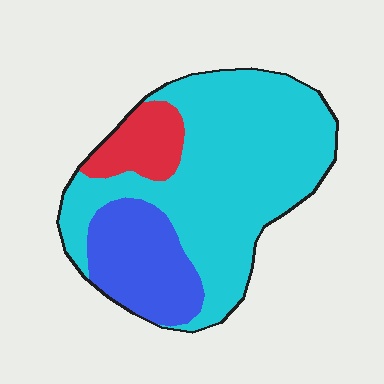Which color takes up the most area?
Cyan, at roughly 65%.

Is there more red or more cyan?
Cyan.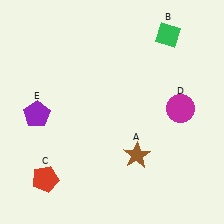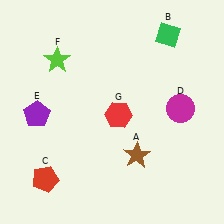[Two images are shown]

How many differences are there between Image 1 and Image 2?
There are 2 differences between the two images.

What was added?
A lime star (F), a red hexagon (G) were added in Image 2.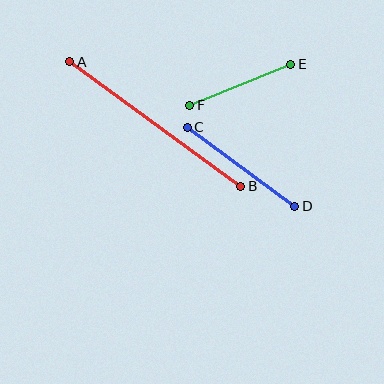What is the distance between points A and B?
The distance is approximately 212 pixels.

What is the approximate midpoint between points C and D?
The midpoint is at approximately (241, 167) pixels.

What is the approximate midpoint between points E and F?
The midpoint is at approximately (240, 85) pixels.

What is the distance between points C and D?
The distance is approximately 133 pixels.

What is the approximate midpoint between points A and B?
The midpoint is at approximately (155, 124) pixels.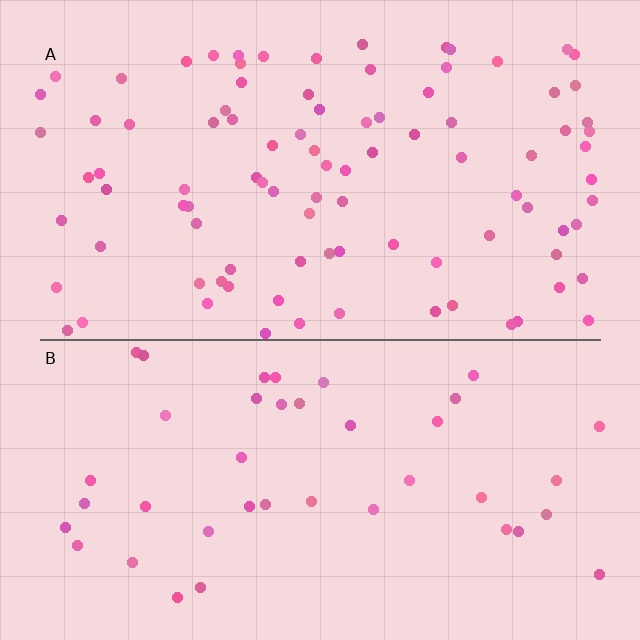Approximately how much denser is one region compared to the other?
Approximately 2.3× — region A over region B.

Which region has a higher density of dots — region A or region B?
A (the top).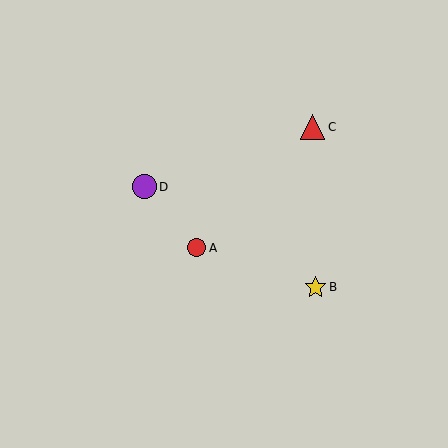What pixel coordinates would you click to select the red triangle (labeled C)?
Click at (313, 127) to select the red triangle C.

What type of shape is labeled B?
Shape B is a yellow star.